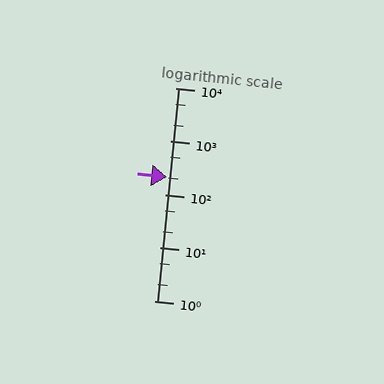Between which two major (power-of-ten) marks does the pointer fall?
The pointer is between 100 and 1000.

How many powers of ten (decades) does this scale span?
The scale spans 4 decades, from 1 to 10000.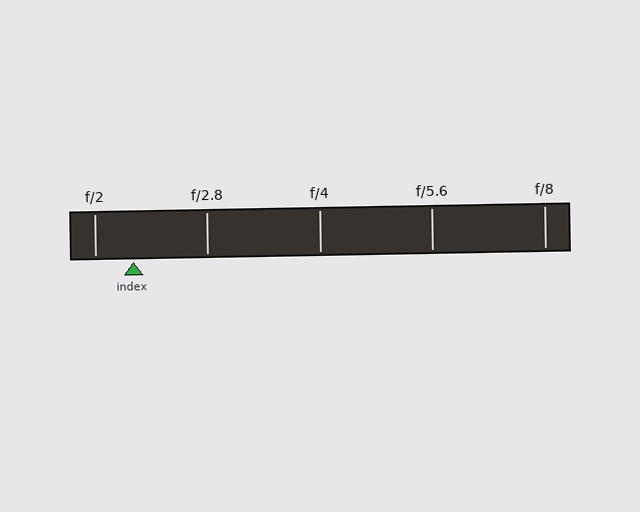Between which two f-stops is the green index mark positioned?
The index mark is between f/2 and f/2.8.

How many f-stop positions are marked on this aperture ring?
There are 5 f-stop positions marked.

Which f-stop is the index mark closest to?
The index mark is closest to f/2.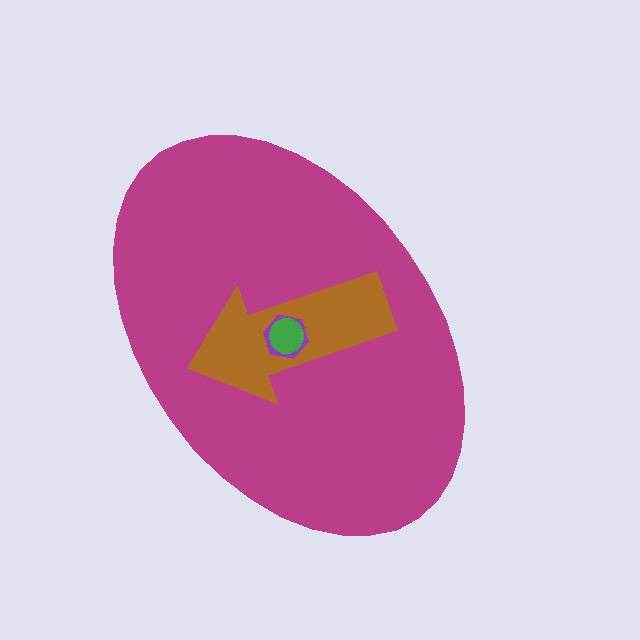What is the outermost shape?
The magenta ellipse.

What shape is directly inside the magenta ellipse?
The brown arrow.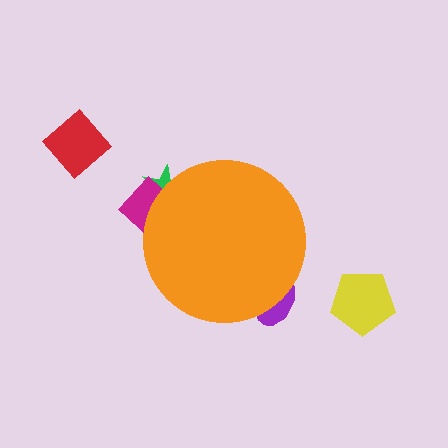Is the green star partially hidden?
Yes, the green star is partially hidden behind the orange circle.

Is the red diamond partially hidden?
No, the red diamond is fully visible.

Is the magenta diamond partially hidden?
Yes, the magenta diamond is partially hidden behind the orange circle.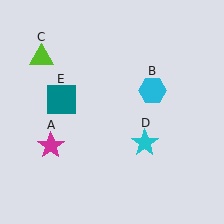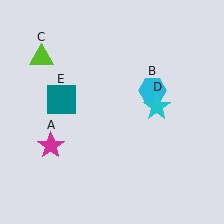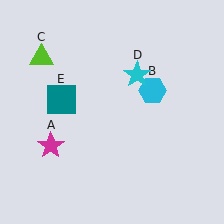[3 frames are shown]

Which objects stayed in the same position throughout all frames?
Magenta star (object A) and cyan hexagon (object B) and lime triangle (object C) and teal square (object E) remained stationary.